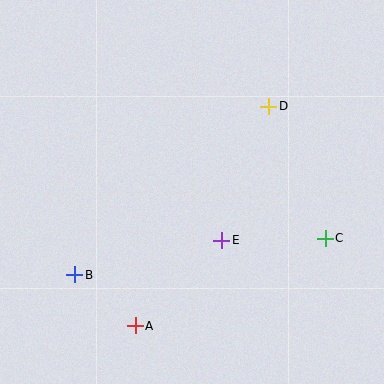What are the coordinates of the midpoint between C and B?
The midpoint between C and B is at (200, 257).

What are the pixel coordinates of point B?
Point B is at (75, 275).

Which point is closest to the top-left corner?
Point B is closest to the top-left corner.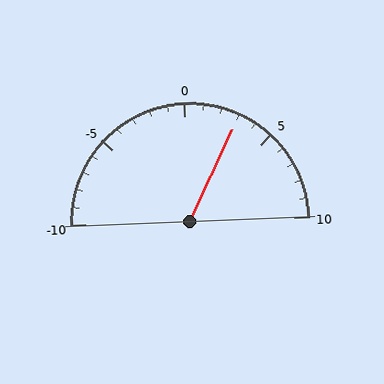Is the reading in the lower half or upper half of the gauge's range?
The reading is in the upper half of the range (-10 to 10).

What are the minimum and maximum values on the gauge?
The gauge ranges from -10 to 10.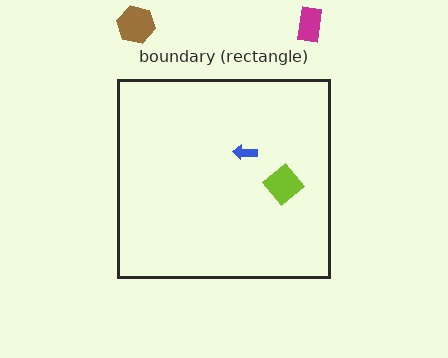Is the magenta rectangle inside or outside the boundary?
Outside.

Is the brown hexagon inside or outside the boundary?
Outside.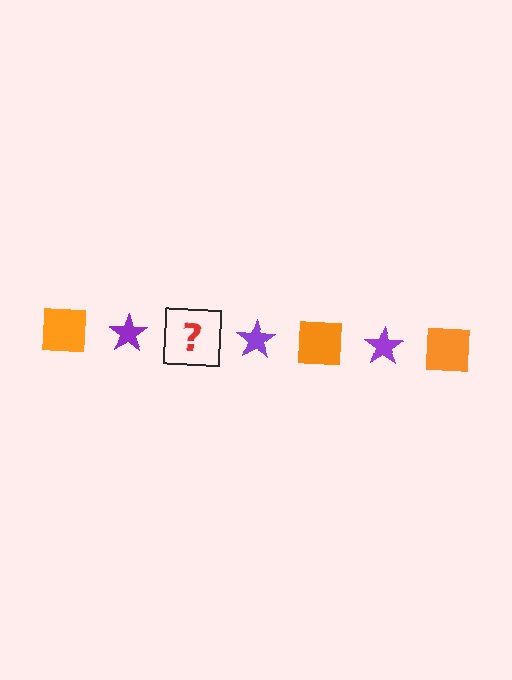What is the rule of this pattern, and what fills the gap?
The rule is that the pattern alternates between orange square and purple star. The gap should be filled with an orange square.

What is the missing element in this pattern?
The missing element is an orange square.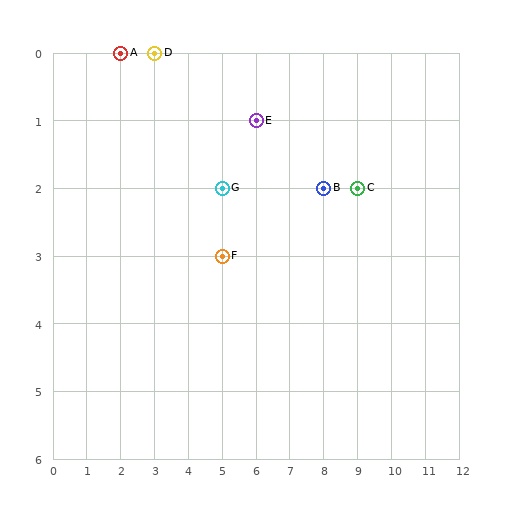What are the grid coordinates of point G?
Point G is at grid coordinates (5, 2).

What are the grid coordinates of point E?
Point E is at grid coordinates (6, 1).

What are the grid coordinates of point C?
Point C is at grid coordinates (9, 2).